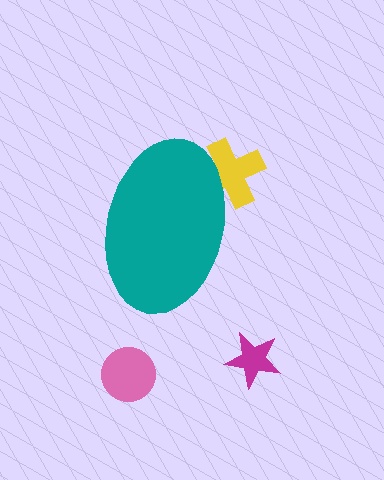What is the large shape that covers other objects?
A teal ellipse.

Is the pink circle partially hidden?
No, the pink circle is fully visible.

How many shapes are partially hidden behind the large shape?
1 shape is partially hidden.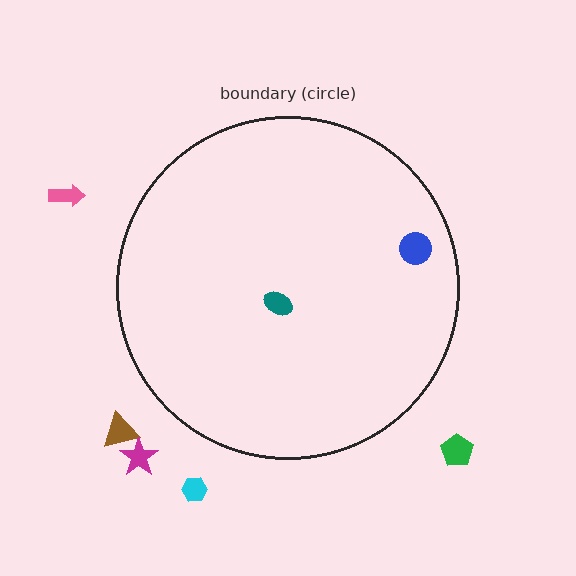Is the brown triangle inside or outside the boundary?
Outside.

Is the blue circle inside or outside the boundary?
Inside.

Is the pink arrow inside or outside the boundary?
Outside.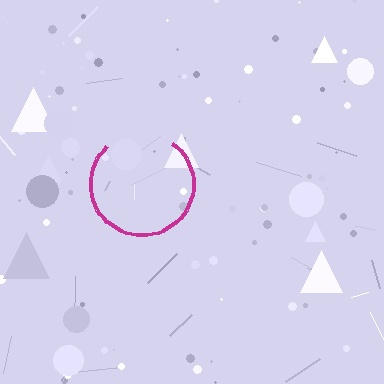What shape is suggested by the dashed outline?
The dashed outline suggests a circle.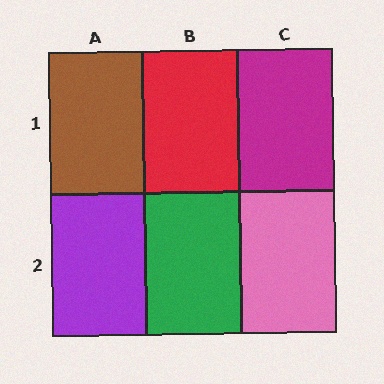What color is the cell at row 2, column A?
Purple.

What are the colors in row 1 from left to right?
Brown, red, magenta.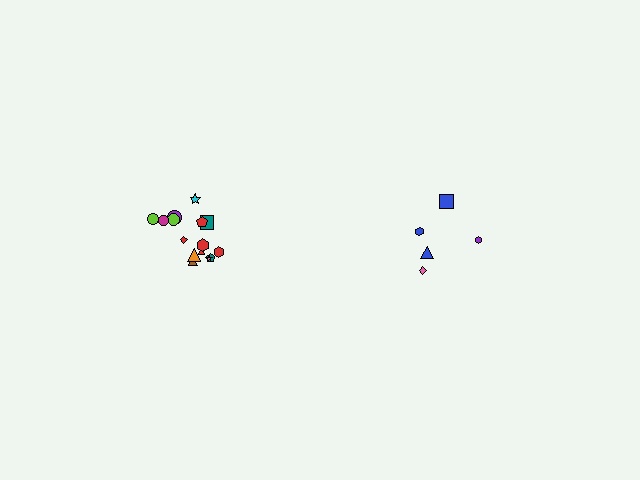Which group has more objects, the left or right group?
The left group.